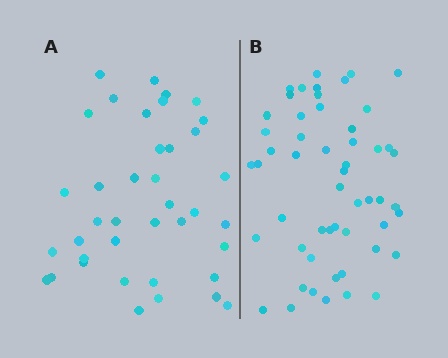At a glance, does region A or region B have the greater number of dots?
Region B (the right region) has more dots.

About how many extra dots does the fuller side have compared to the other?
Region B has approximately 15 more dots than region A.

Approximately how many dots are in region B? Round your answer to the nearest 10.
About 50 dots. (The exact count is 53, which rounds to 50.)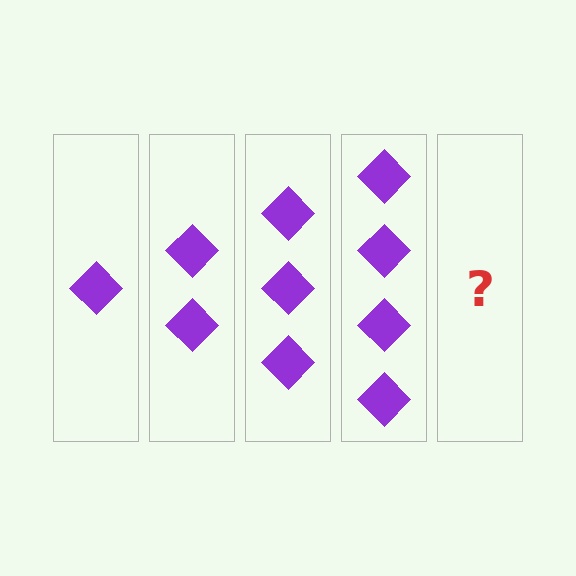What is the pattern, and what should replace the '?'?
The pattern is that each step adds one more diamond. The '?' should be 5 diamonds.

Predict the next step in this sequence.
The next step is 5 diamonds.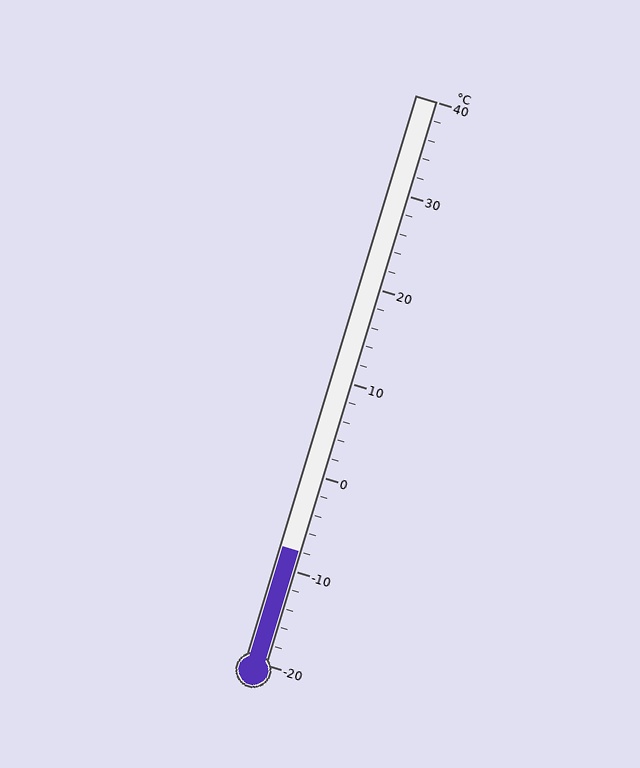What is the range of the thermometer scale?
The thermometer scale ranges from -20°C to 40°C.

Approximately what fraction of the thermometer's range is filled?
The thermometer is filled to approximately 20% of its range.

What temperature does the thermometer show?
The thermometer shows approximately -8°C.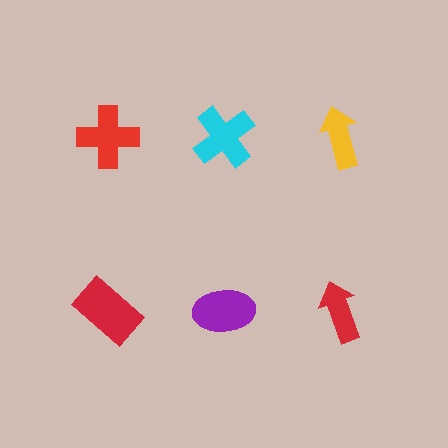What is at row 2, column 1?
A red rectangle.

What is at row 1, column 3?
A yellow arrow.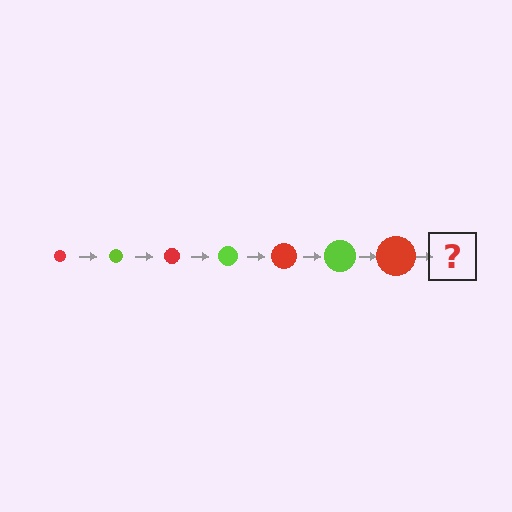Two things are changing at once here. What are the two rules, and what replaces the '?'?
The two rules are that the circle grows larger each step and the color cycles through red and lime. The '?' should be a lime circle, larger than the previous one.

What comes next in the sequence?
The next element should be a lime circle, larger than the previous one.